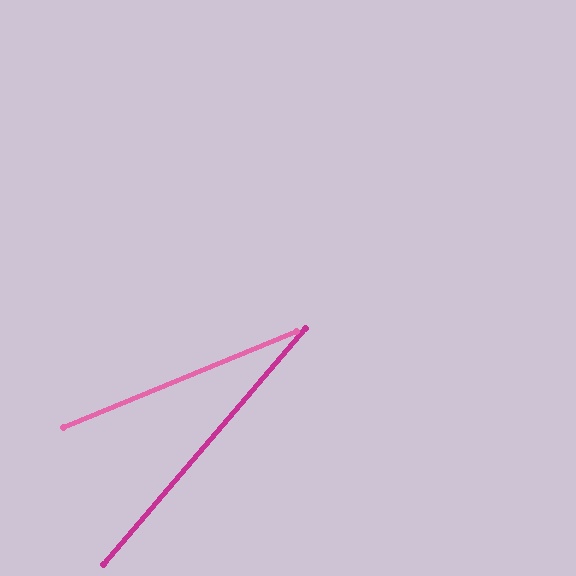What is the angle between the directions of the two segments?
Approximately 27 degrees.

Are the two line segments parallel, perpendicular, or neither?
Neither parallel nor perpendicular — they differ by about 27°.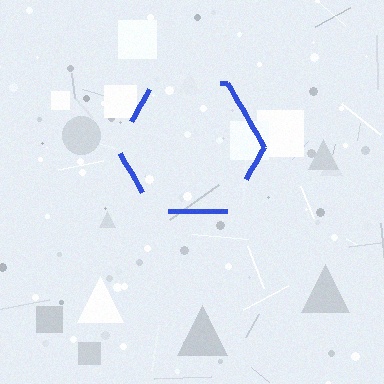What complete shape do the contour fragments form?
The contour fragments form a hexagon.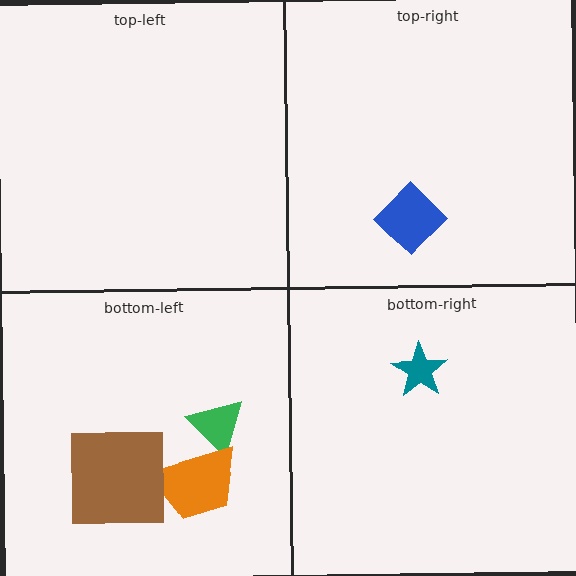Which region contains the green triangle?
The bottom-left region.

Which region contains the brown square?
The bottom-left region.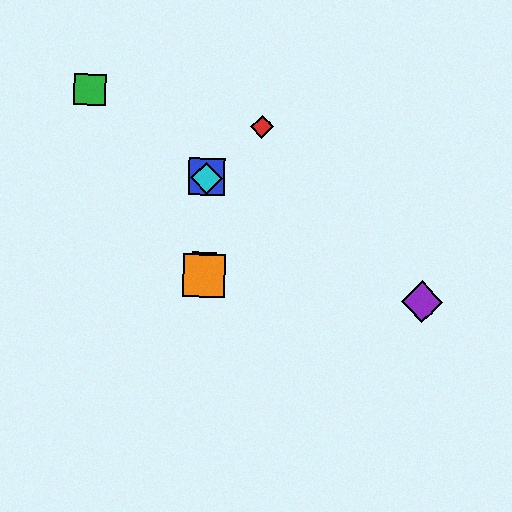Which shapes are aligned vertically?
The blue square, the yellow square, the orange square, the cyan diamond are aligned vertically.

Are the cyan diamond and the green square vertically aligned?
No, the cyan diamond is at x≈207 and the green square is at x≈90.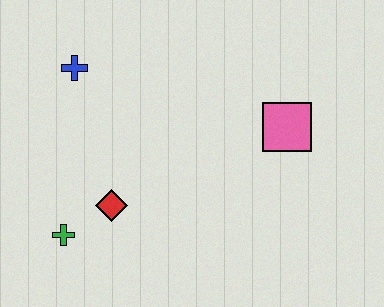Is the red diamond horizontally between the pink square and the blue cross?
Yes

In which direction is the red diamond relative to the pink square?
The red diamond is to the left of the pink square.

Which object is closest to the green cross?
The red diamond is closest to the green cross.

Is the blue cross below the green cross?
No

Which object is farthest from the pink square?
The green cross is farthest from the pink square.